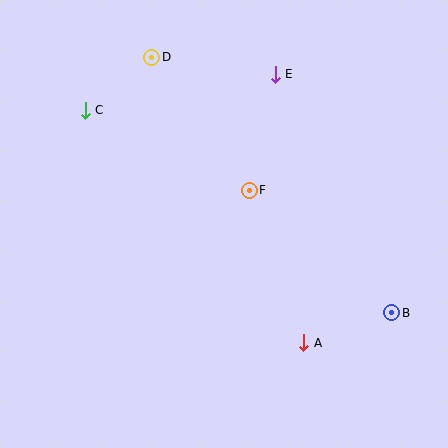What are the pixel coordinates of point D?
Point D is at (152, 57).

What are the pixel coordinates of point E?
Point E is at (275, 74).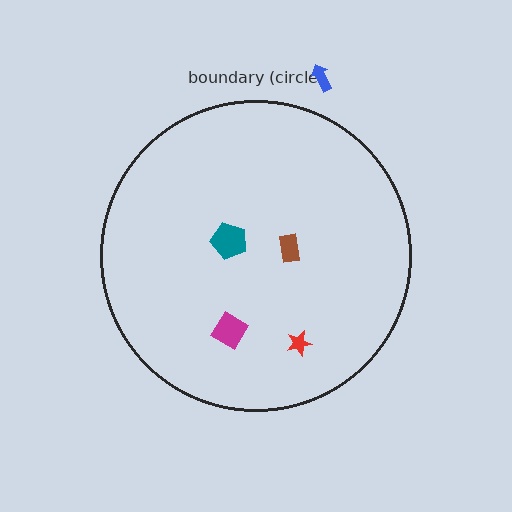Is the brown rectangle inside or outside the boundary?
Inside.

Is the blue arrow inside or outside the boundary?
Outside.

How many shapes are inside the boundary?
4 inside, 1 outside.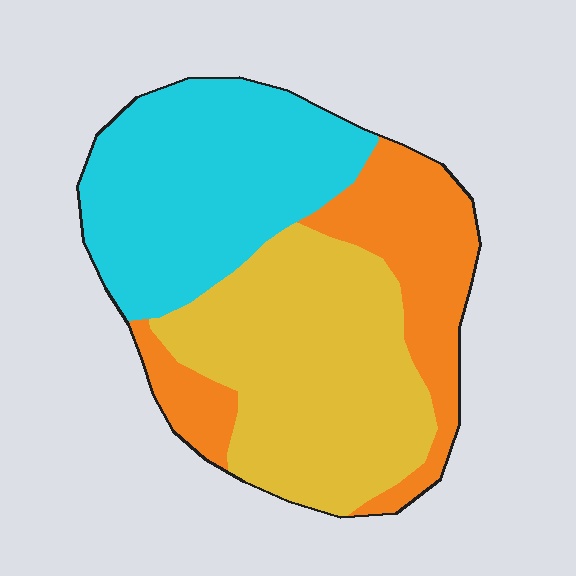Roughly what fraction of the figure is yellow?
Yellow covers around 40% of the figure.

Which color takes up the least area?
Orange, at roughly 25%.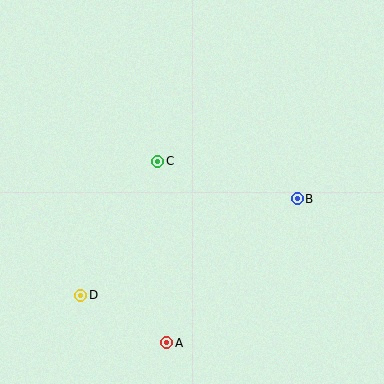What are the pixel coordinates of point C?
Point C is at (158, 161).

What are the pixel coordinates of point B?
Point B is at (297, 199).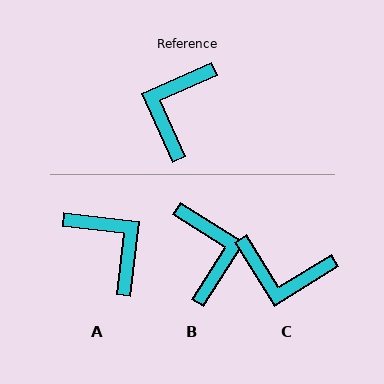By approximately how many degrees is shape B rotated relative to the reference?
Approximately 147 degrees clockwise.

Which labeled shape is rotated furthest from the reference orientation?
B, about 147 degrees away.